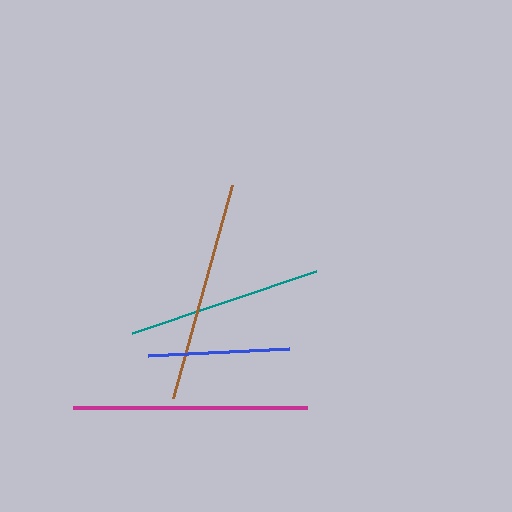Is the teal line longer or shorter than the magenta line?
The magenta line is longer than the teal line.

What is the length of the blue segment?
The blue segment is approximately 141 pixels long.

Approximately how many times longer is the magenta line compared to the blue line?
The magenta line is approximately 1.7 times the length of the blue line.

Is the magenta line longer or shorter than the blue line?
The magenta line is longer than the blue line.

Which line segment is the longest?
The magenta line is the longest at approximately 234 pixels.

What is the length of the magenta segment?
The magenta segment is approximately 234 pixels long.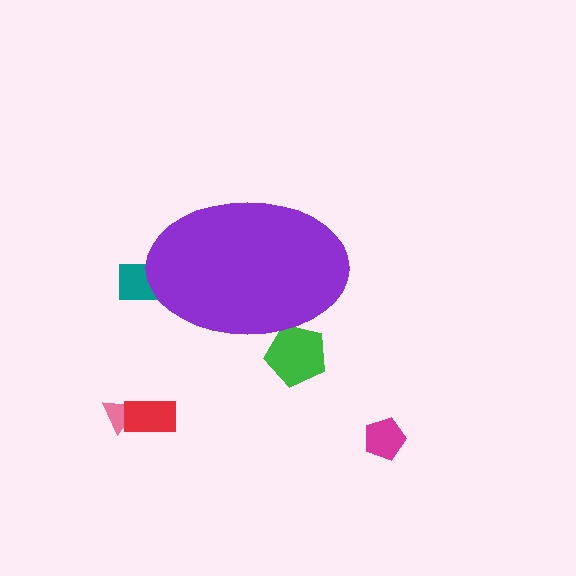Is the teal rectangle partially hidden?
Yes, the teal rectangle is partially hidden behind the purple ellipse.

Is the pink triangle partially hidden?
No, the pink triangle is fully visible.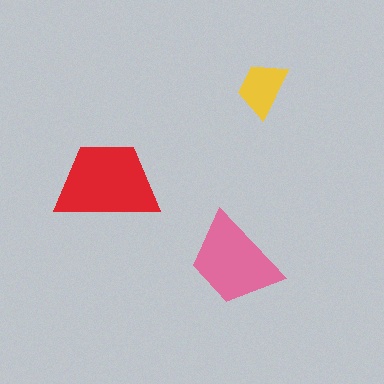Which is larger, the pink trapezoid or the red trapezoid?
The red one.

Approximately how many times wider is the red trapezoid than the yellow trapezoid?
About 2 times wider.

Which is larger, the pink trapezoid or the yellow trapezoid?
The pink one.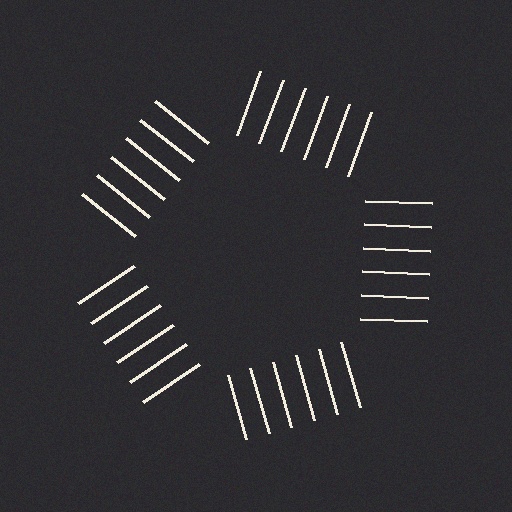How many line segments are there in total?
30 — 6 along each of the 5 edges.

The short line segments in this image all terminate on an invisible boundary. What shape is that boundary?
An illusory pentagon — the line segments terminate on its edges but no continuous stroke is drawn.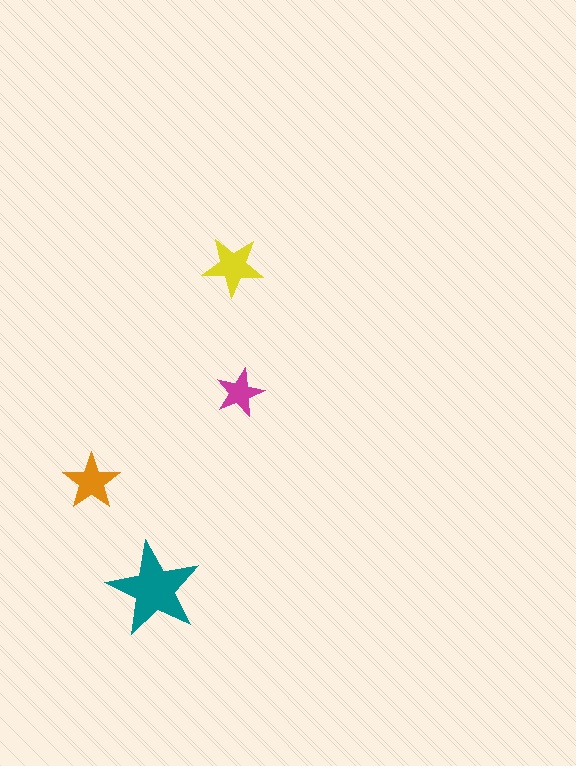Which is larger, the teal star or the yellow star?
The teal one.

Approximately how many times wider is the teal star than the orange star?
About 1.5 times wider.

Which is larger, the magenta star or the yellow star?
The yellow one.